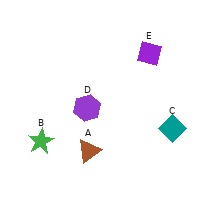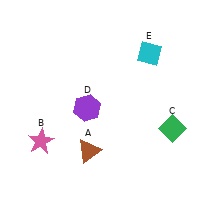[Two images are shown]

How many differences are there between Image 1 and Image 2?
There are 3 differences between the two images.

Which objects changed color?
B changed from green to pink. C changed from teal to green. E changed from purple to cyan.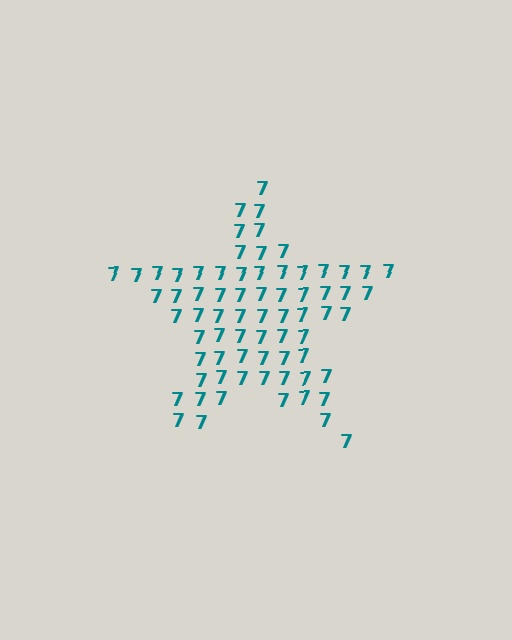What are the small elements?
The small elements are digit 7's.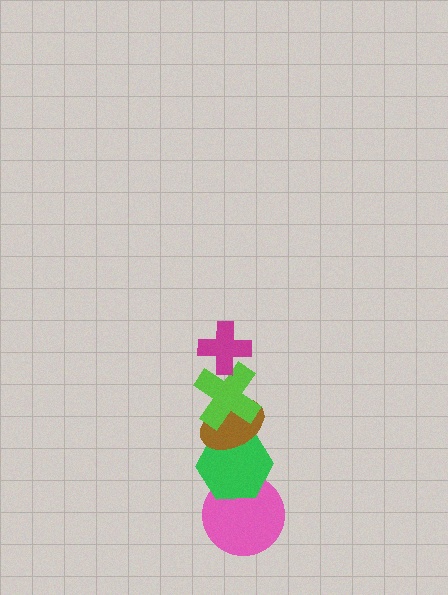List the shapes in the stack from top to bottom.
From top to bottom: the magenta cross, the lime cross, the brown ellipse, the green hexagon, the pink circle.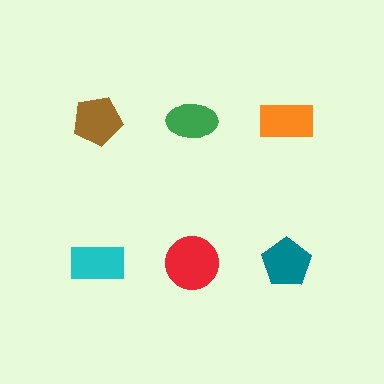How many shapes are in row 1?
3 shapes.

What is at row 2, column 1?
A cyan rectangle.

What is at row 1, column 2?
A green ellipse.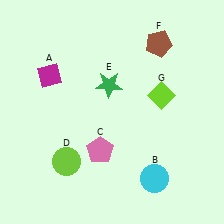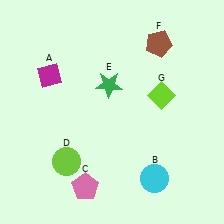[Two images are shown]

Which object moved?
The pink pentagon (C) moved down.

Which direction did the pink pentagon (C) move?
The pink pentagon (C) moved down.